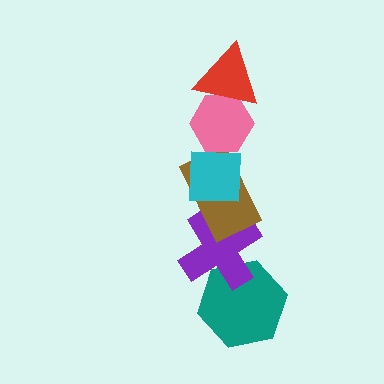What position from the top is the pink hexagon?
The pink hexagon is 2nd from the top.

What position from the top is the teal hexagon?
The teal hexagon is 6th from the top.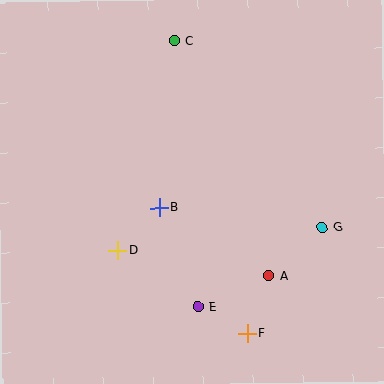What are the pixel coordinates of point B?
Point B is at (159, 208).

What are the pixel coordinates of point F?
Point F is at (247, 334).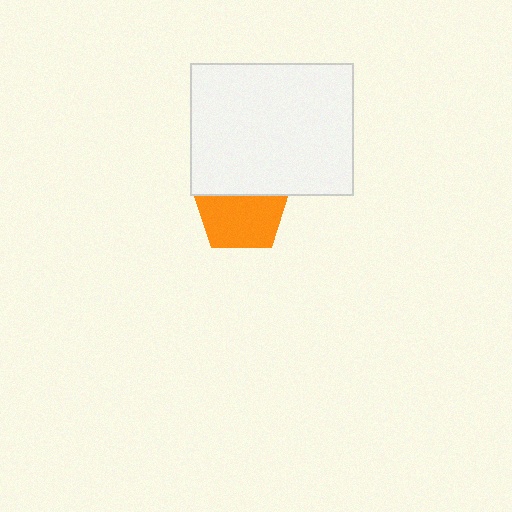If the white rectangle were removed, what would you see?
You would see the complete orange pentagon.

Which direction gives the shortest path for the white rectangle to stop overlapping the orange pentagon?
Moving up gives the shortest separation.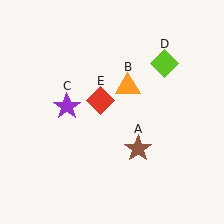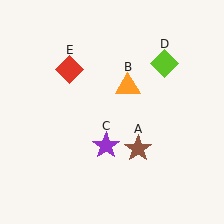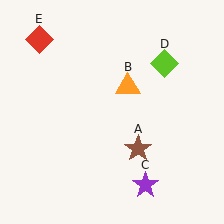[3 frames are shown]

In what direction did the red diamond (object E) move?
The red diamond (object E) moved up and to the left.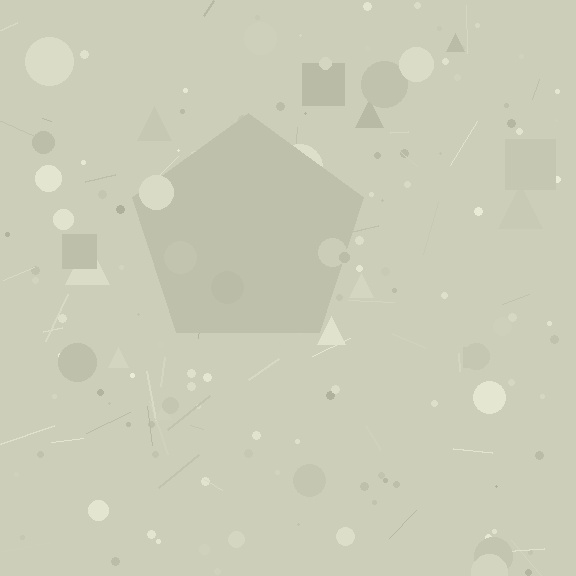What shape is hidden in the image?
A pentagon is hidden in the image.